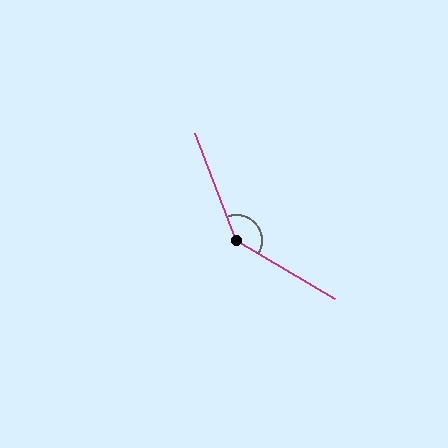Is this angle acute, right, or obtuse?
It is obtuse.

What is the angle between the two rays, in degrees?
Approximately 141 degrees.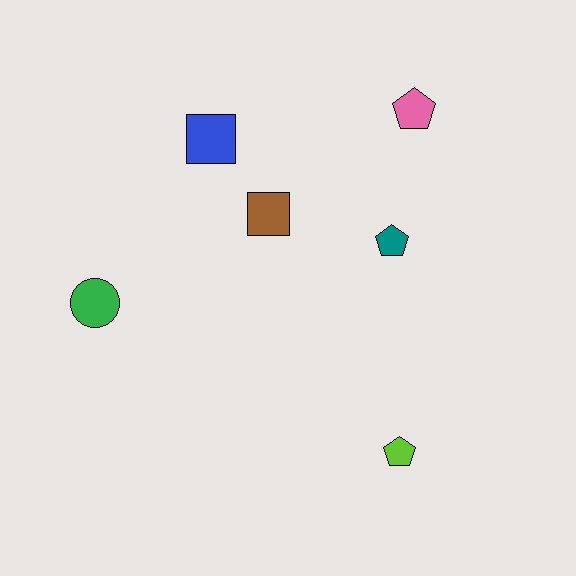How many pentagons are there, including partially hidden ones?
There are 3 pentagons.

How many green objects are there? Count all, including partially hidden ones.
There is 1 green object.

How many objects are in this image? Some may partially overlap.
There are 6 objects.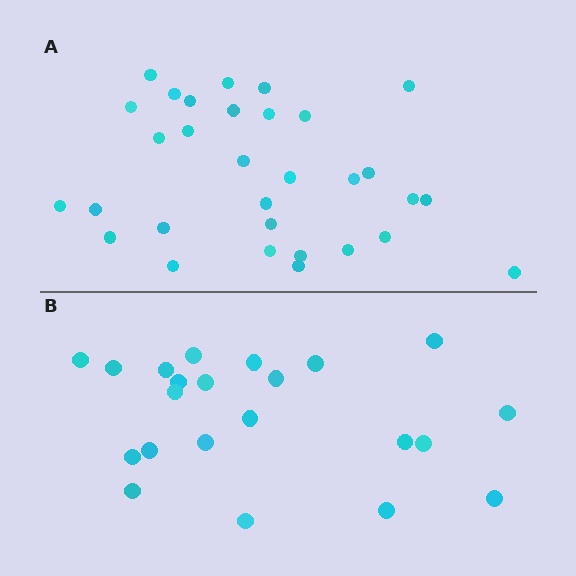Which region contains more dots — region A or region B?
Region A (the top region) has more dots.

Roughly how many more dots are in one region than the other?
Region A has roughly 8 or so more dots than region B.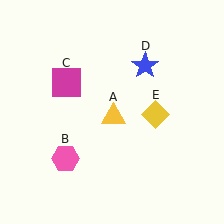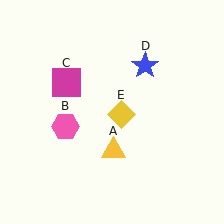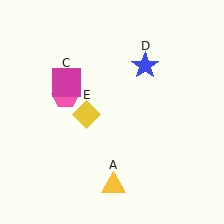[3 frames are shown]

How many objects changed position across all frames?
3 objects changed position: yellow triangle (object A), pink hexagon (object B), yellow diamond (object E).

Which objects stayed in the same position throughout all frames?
Magenta square (object C) and blue star (object D) remained stationary.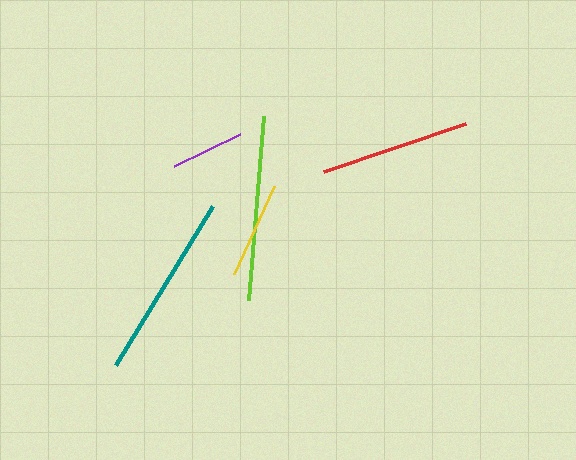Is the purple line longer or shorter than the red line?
The red line is longer than the purple line.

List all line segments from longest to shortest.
From longest to shortest: teal, lime, red, yellow, purple.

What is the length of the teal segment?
The teal segment is approximately 186 pixels long.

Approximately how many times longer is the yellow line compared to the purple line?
The yellow line is approximately 1.3 times the length of the purple line.